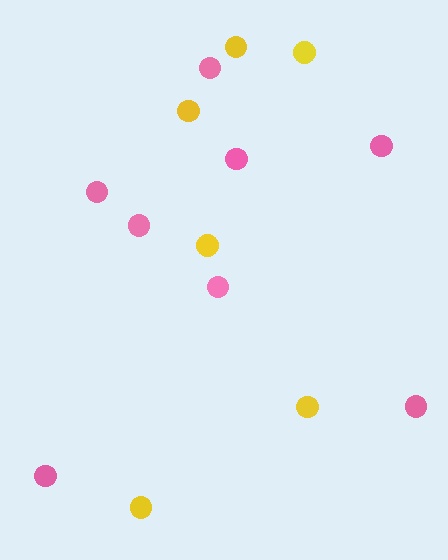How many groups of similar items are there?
There are 2 groups: one group of yellow circles (6) and one group of pink circles (8).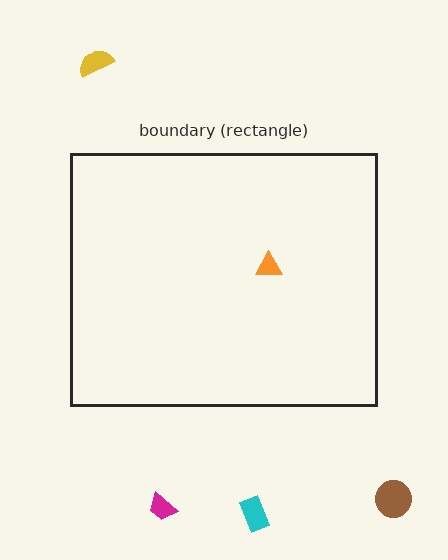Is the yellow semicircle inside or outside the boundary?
Outside.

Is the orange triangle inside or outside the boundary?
Inside.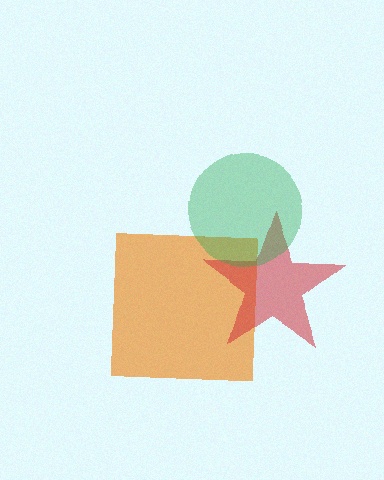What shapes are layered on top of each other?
The layered shapes are: an orange square, a red star, a green circle.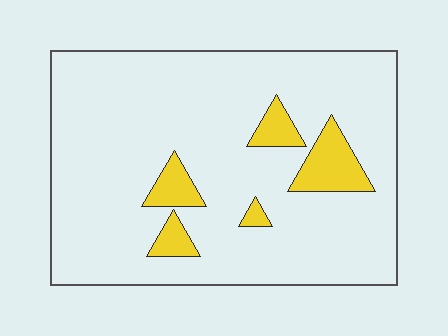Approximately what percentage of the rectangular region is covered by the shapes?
Approximately 10%.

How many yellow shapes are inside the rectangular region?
5.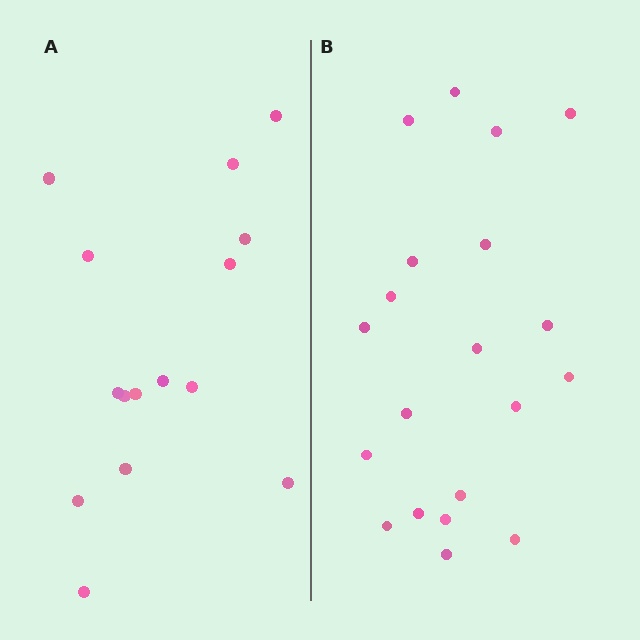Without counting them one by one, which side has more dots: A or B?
Region B (the right region) has more dots.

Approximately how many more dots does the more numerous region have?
Region B has about 5 more dots than region A.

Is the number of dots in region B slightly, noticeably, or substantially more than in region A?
Region B has noticeably more, but not dramatically so. The ratio is roughly 1.3 to 1.